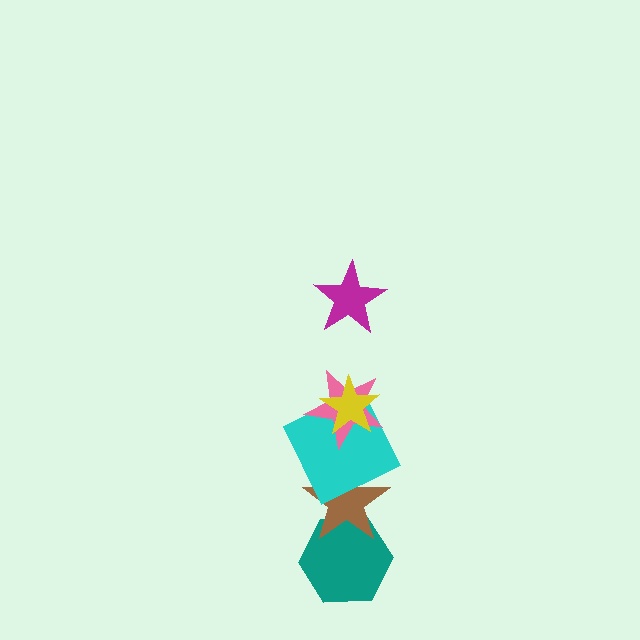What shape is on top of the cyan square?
The pink star is on top of the cyan square.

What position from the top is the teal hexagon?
The teal hexagon is 6th from the top.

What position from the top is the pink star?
The pink star is 3rd from the top.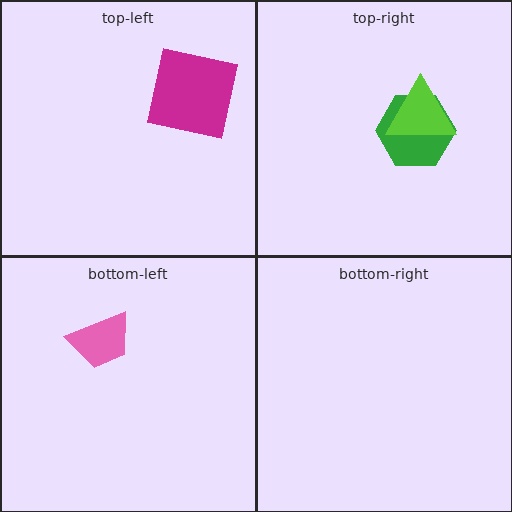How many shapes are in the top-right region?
2.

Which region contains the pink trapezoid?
The bottom-left region.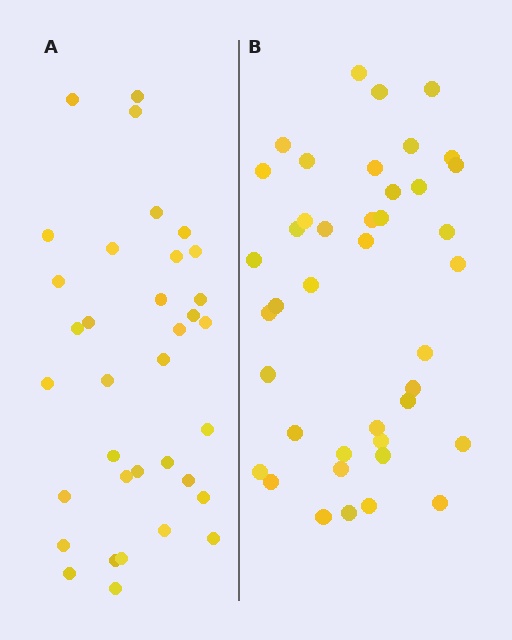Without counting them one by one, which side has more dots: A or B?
Region B (the right region) has more dots.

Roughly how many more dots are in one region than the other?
Region B has about 6 more dots than region A.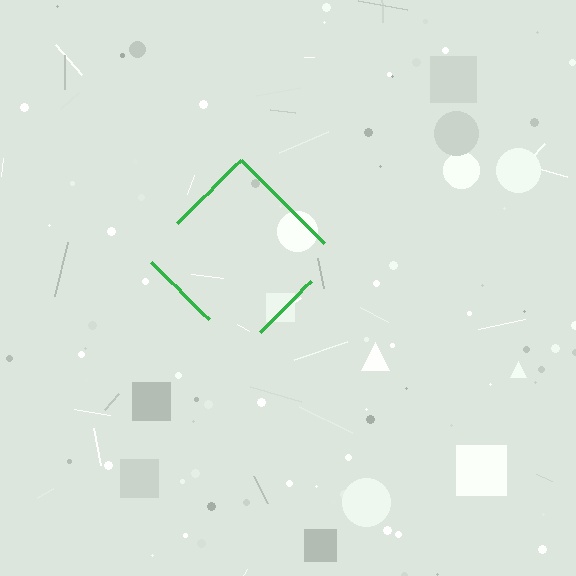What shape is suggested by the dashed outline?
The dashed outline suggests a diamond.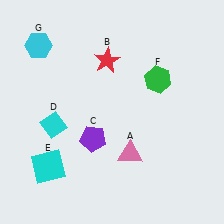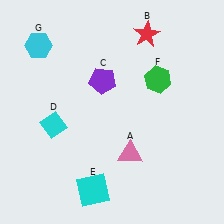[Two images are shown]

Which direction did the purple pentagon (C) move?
The purple pentagon (C) moved up.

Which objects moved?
The objects that moved are: the red star (B), the purple pentagon (C), the cyan square (E).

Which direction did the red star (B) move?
The red star (B) moved right.